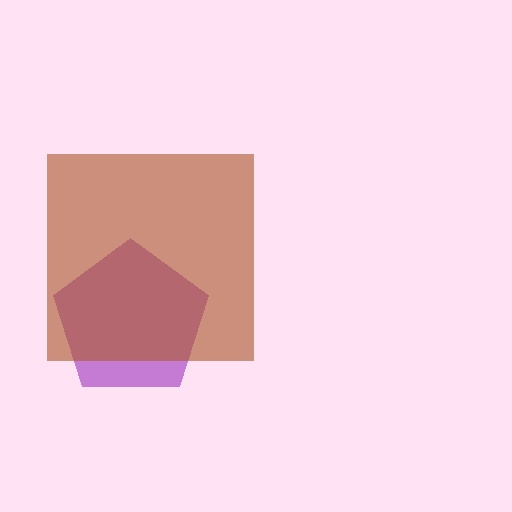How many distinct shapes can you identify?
There are 2 distinct shapes: a purple pentagon, a brown square.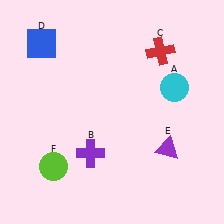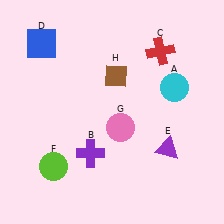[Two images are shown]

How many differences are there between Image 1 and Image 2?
There are 2 differences between the two images.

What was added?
A pink circle (G), a brown diamond (H) were added in Image 2.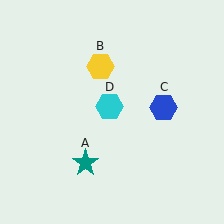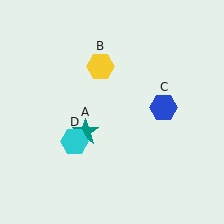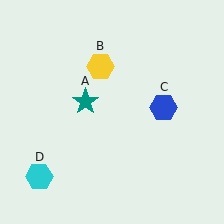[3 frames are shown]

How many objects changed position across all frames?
2 objects changed position: teal star (object A), cyan hexagon (object D).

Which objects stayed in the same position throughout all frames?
Yellow hexagon (object B) and blue hexagon (object C) remained stationary.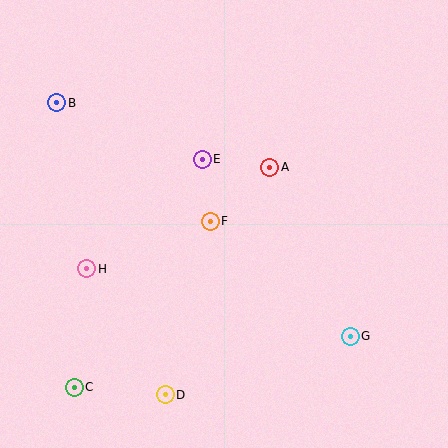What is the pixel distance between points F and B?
The distance between F and B is 194 pixels.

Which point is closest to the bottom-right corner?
Point G is closest to the bottom-right corner.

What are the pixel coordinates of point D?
Point D is at (165, 395).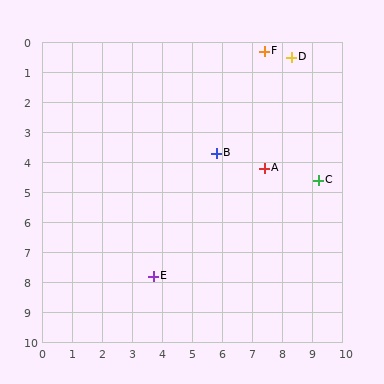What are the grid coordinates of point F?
Point F is at approximately (7.4, 0.3).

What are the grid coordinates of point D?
Point D is at approximately (8.3, 0.5).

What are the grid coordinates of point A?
Point A is at approximately (7.4, 4.2).